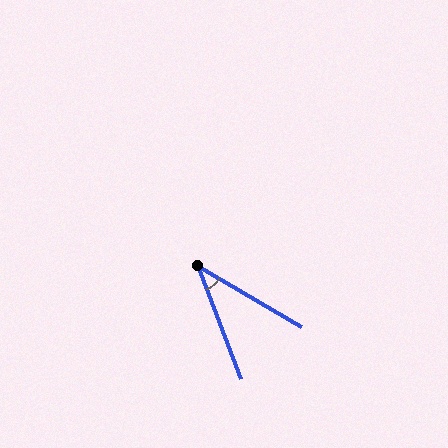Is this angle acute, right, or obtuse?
It is acute.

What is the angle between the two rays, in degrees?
Approximately 38 degrees.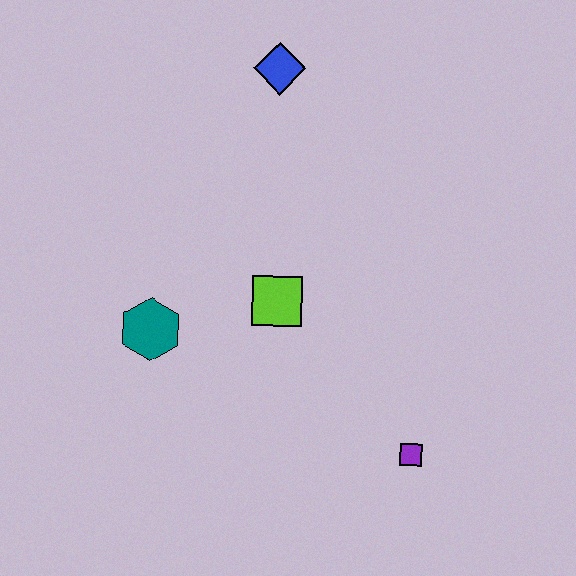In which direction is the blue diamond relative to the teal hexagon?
The blue diamond is above the teal hexagon.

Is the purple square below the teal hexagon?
Yes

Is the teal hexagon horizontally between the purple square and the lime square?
No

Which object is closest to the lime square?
The teal hexagon is closest to the lime square.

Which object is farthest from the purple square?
The blue diamond is farthest from the purple square.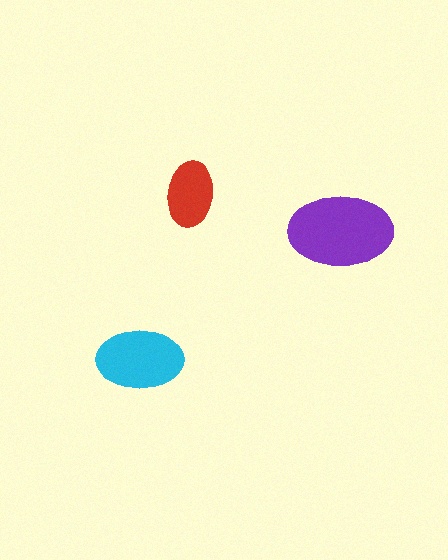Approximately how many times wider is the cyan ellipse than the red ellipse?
About 1.5 times wider.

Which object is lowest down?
The cyan ellipse is bottommost.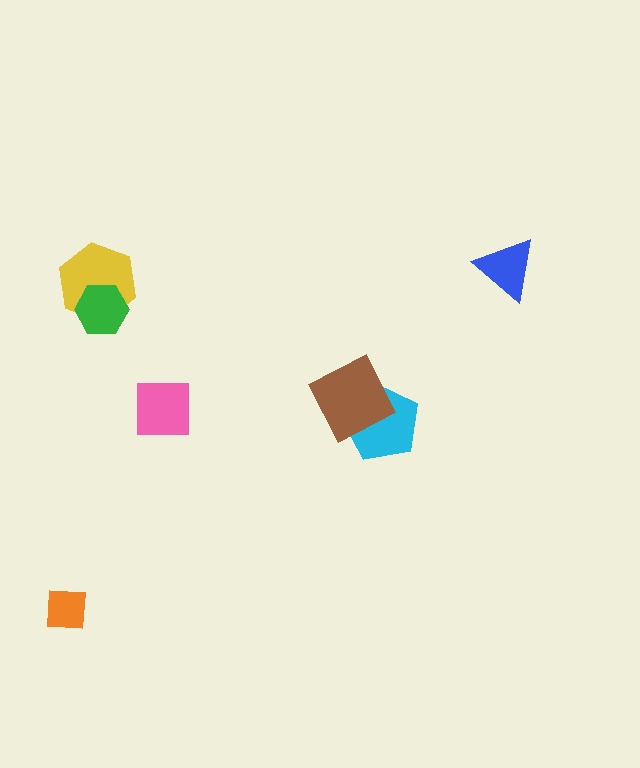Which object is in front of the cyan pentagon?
The brown square is in front of the cyan pentagon.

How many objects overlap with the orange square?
0 objects overlap with the orange square.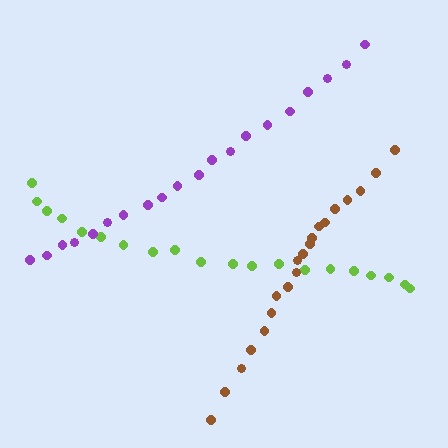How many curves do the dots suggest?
There are 3 distinct paths.